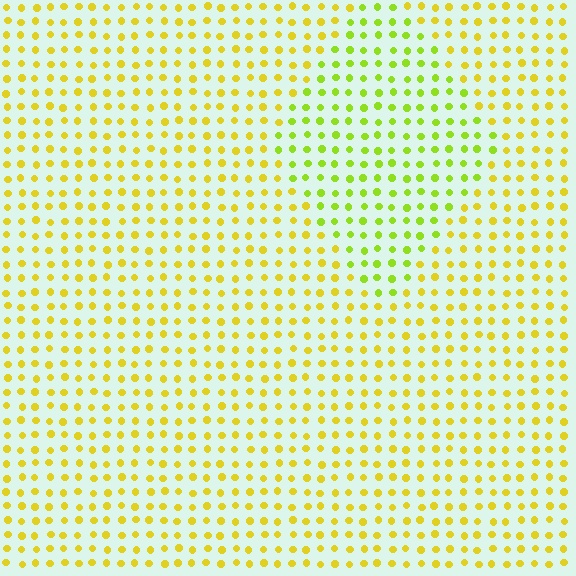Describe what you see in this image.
The image is filled with small yellow elements in a uniform arrangement. A diamond-shaped region is visible where the elements are tinted to a slightly different hue, forming a subtle color boundary.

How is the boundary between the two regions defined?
The boundary is defined purely by a slight shift in hue (about 30 degrees). Spacing, size, and orientation are identical on both sides.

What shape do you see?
I see a diamond.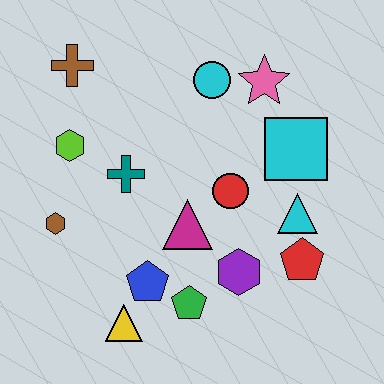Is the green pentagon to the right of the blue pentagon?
Yes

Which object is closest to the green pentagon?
The blue pentagon is closest to the green pentagon.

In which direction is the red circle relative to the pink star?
The red circle is below the pink star.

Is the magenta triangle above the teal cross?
No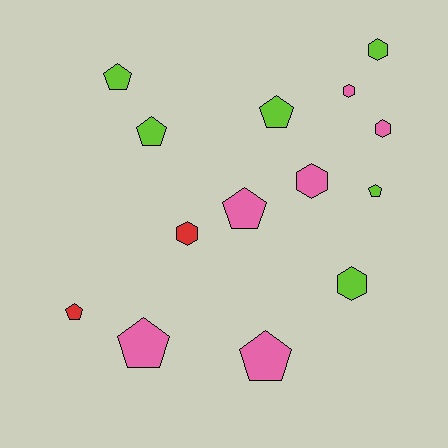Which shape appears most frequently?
Pentagon, with 8 objects.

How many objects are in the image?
There are 14 objects.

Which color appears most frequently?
Pink, with 6 objects.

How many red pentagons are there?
There is 1 red pentagon.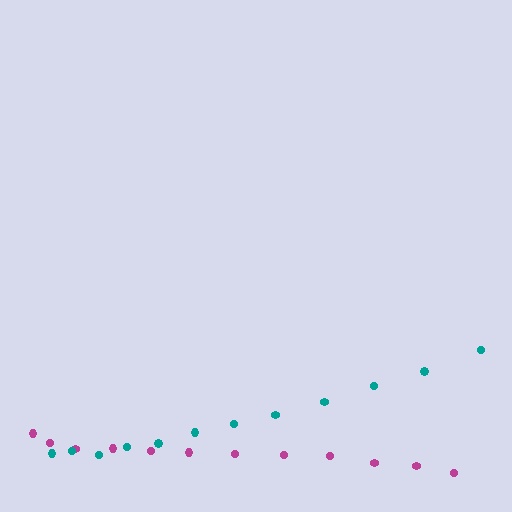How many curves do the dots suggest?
There are 2 distinct paths.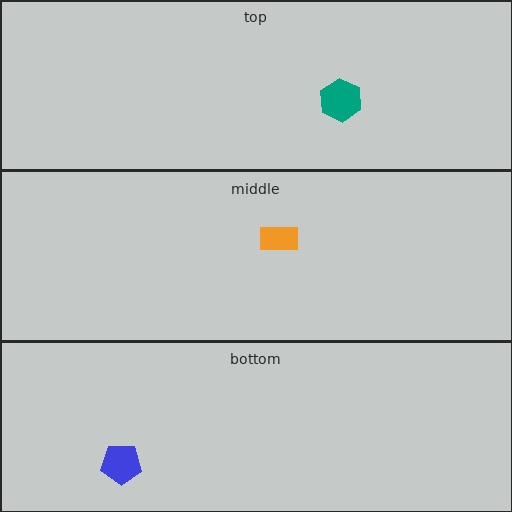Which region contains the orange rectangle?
The middle region.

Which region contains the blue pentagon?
The bottom region.